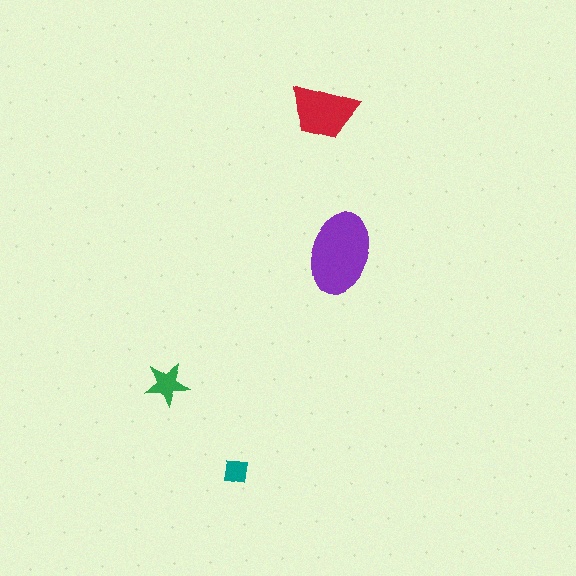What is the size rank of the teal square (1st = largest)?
4th.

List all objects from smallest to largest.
The teal square, the green star, the red trapezoid, the purple ellipse.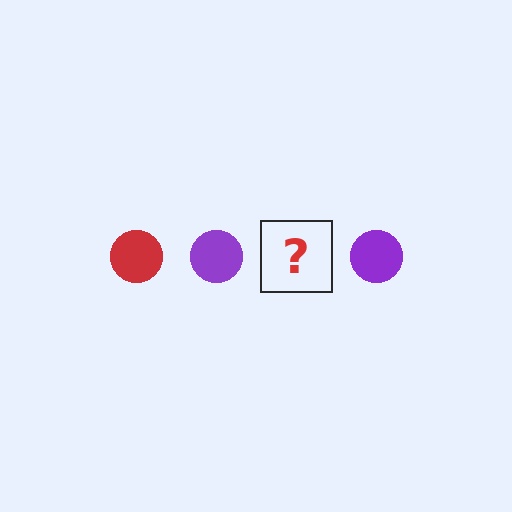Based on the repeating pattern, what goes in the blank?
The blank should be a red circle.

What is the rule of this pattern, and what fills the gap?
The rule is that the pattern cycles through red, purple circles. The gap should be filled with a red circle.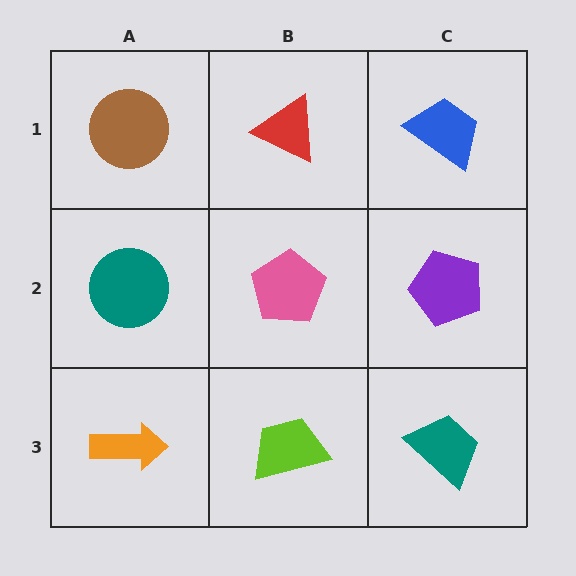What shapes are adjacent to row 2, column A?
A brown circle (row 1, column A), an orange arrow (row 3, column A), a pink pentagon (row 2, column B).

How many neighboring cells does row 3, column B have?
3.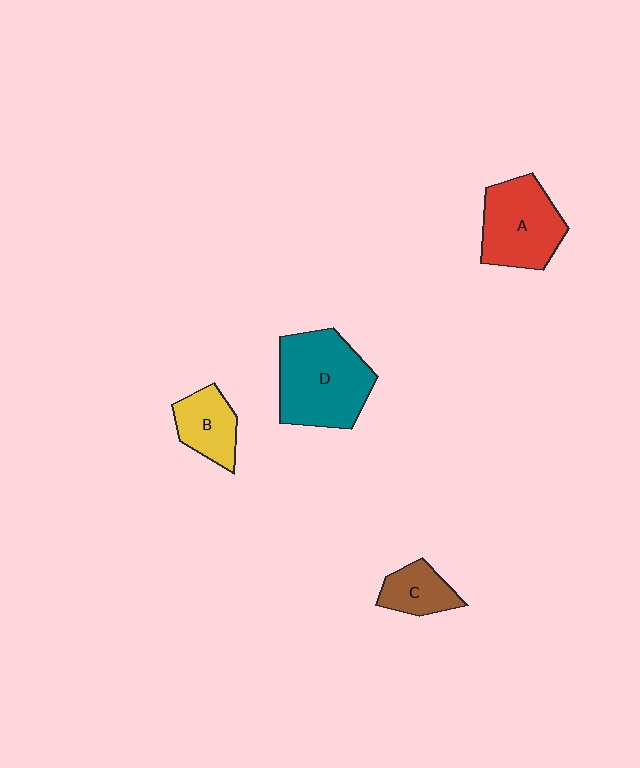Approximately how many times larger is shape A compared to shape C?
Approximately 2.0 times.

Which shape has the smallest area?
Shape C (brown).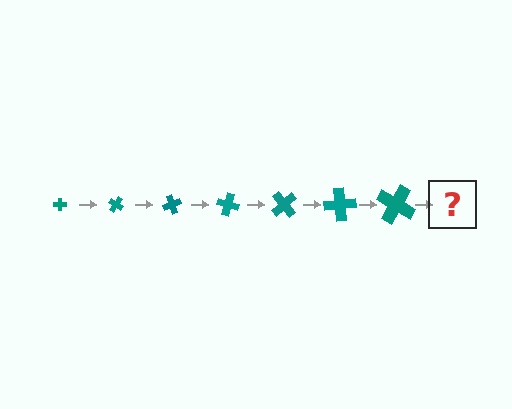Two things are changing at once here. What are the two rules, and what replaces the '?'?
The two rules are that the cross grows larger each step and it rotates 35 degrees each step. The '?' should be a cross, larger than the previous one and rotated 245 degrees from the start.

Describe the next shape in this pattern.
It should be a cross, larger than the previous one and rotated 245 degrees from the start.